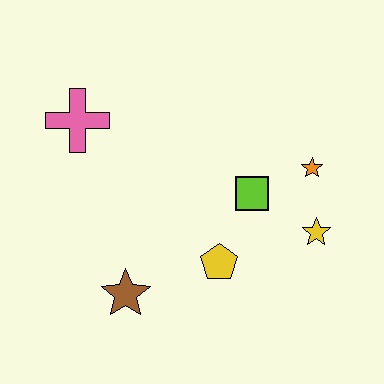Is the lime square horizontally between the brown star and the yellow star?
Yes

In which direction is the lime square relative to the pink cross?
The lime square is to the right of the pink cross.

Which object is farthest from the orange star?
The pink cross is farthest from the orange star.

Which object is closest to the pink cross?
The brown star is closest to the pink cross.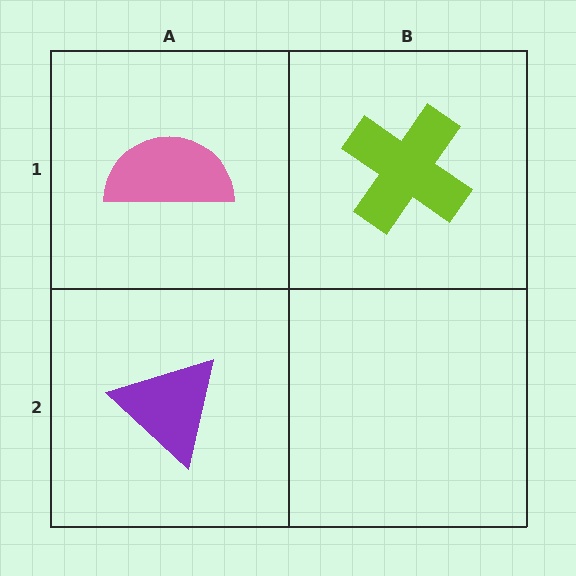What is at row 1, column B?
A lime cross.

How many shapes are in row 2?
1 shape.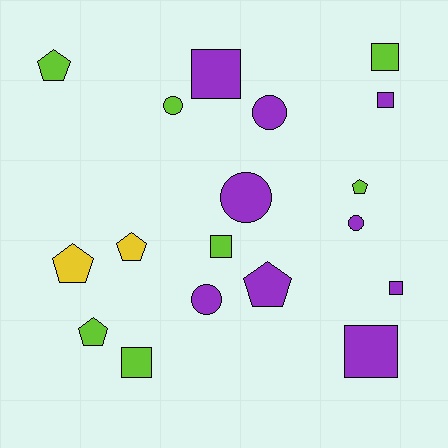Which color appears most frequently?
Purple, with 9 objects.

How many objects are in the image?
There are 18 objects.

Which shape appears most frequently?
Square, with 7 objects.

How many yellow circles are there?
There are no yellow circles.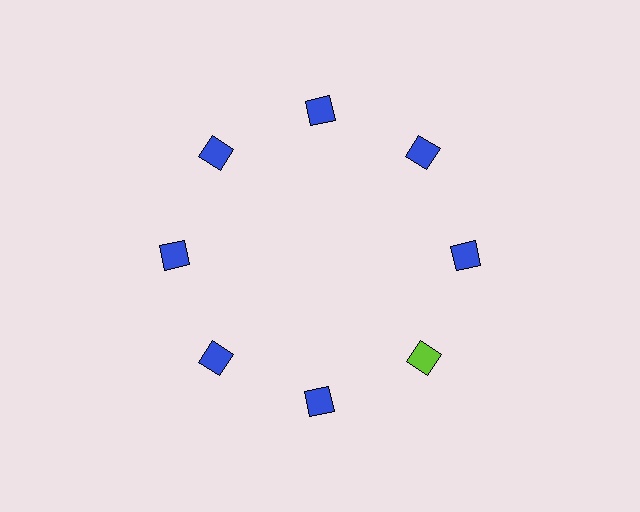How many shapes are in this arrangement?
There are 8 shapes arranged in a ring pattern.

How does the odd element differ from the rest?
It has a different color: lime instead of blue.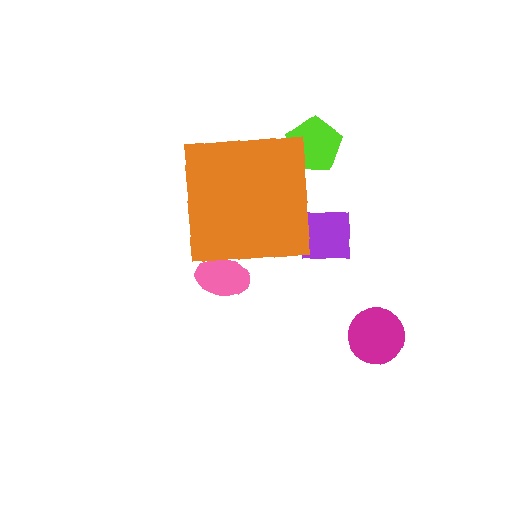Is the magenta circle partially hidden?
No, the magenta circle is fully visible.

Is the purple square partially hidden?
Yes, the purple square is partially hidden behind the orange square.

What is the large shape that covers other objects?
An orange square.